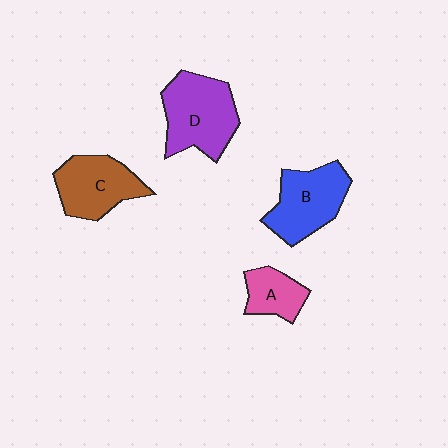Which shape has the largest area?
Shape D (purple).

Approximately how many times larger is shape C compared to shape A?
Approximately 1.7 times.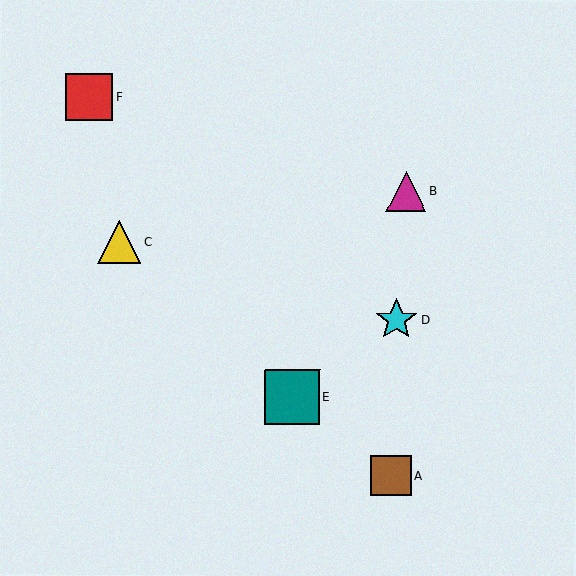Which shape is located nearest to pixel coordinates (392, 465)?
The brown square (labeled A) at (391, 475) is nearest to that location.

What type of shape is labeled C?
Shape C is a yellow triangle.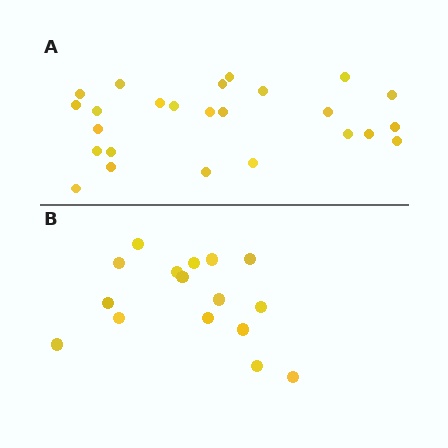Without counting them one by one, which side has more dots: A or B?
Region A (the top region) has more dots.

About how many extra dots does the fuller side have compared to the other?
Region A has roughly 8 or so more dots than region B.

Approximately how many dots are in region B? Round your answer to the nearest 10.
About 20 dots. (The exact count is 16, which rounds to 20.)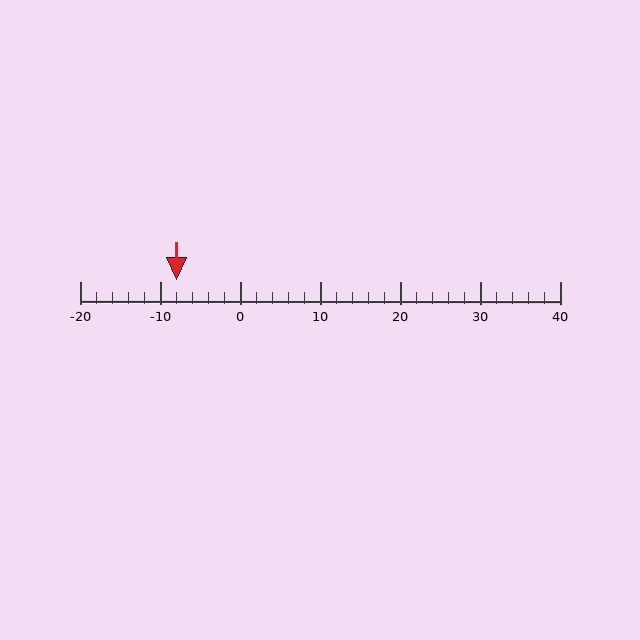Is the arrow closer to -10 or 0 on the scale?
The arrow is closer to -10.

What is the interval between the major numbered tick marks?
The major tick marks are spaced 10 units apart.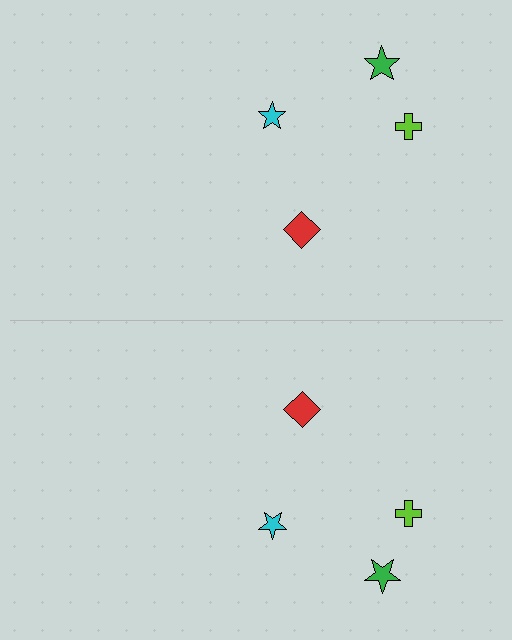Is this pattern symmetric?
Yes, this pattern has bilateral (reflection) symmetry.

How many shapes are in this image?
There are 8 shapes in this image.